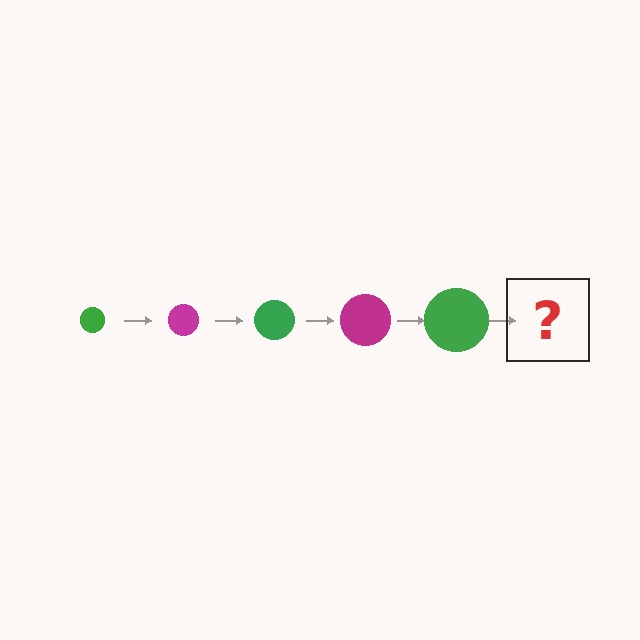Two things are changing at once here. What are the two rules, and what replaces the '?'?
The two rules are that the circle grows larger each step and the color cycles through green and magenta. The '?' should be a magenta circle, larger than the previous one.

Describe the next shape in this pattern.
It should be a magenta circle, larger than the previous one.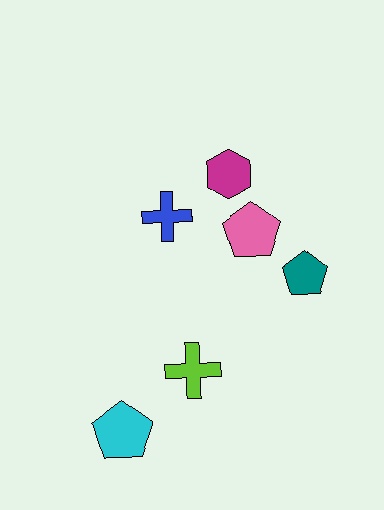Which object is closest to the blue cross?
The magenta hexagon is closest to the blue cross.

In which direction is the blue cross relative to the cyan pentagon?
The blue cross is above the cyan pentagon.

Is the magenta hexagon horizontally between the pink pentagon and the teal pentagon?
No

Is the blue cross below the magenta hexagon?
Yes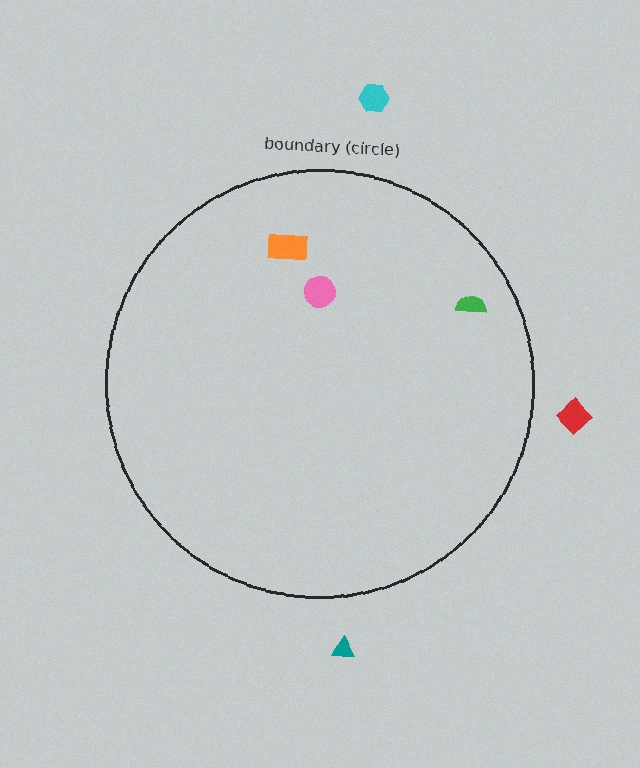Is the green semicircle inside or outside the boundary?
Inside.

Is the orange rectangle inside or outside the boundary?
Inside.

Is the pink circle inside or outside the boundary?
Inside.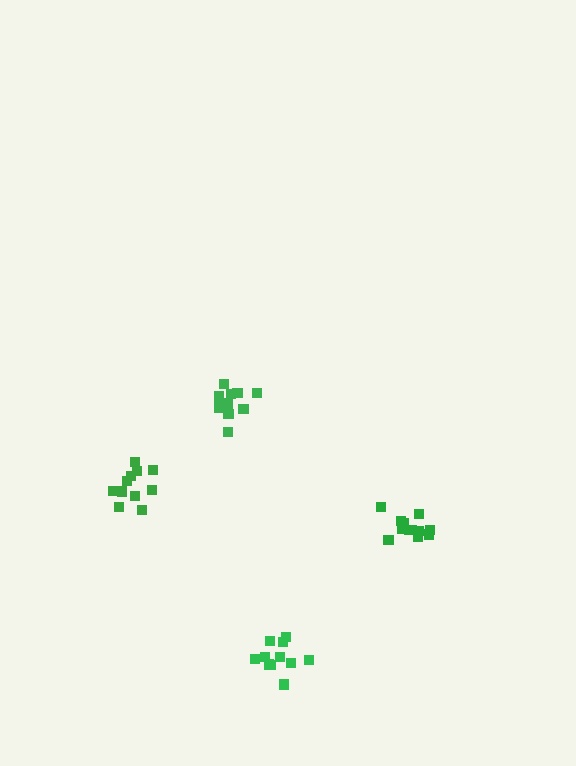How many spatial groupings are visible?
There are 4 spatial groupings.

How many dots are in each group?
Group 1: 11 dots, Group 2: 11 dots, Group 3: 13 dots, Group 4: 11 dots (46 total).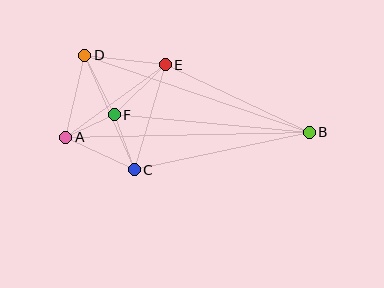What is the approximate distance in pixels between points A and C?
The distance between A and C is approximately 76 pixels.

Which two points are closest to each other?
Points A and F are closest to each other.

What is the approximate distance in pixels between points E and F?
The distance between E and F is approximately 72 pixels.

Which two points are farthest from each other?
Points A and B are farthest from each other.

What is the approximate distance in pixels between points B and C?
The distance between B and C is approximately 179 pixels.